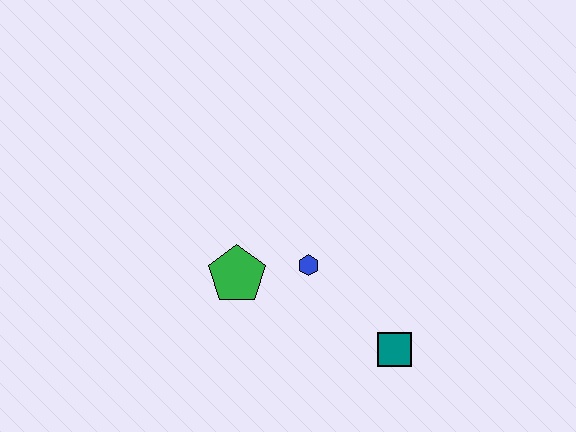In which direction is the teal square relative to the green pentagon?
The teal square is to the right of the green pentagon.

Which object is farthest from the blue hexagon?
The teal square is farthest from the blue hexagon.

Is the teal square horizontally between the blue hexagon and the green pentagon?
No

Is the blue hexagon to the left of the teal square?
Yes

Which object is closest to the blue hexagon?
The green pentagon is closest to the blue hexagon.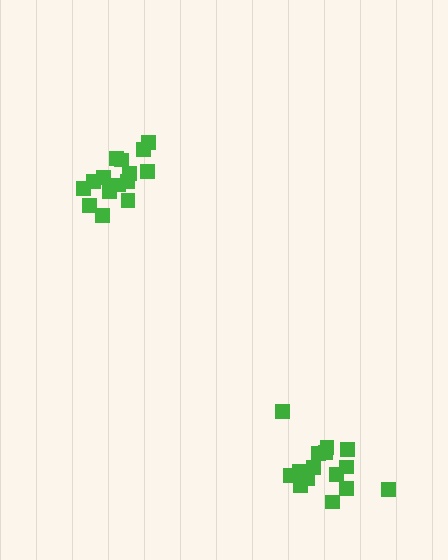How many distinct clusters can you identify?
There are 2 distinct clusters.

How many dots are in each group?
Group 1: 15 dots, Group 2: 15 dots (30 total).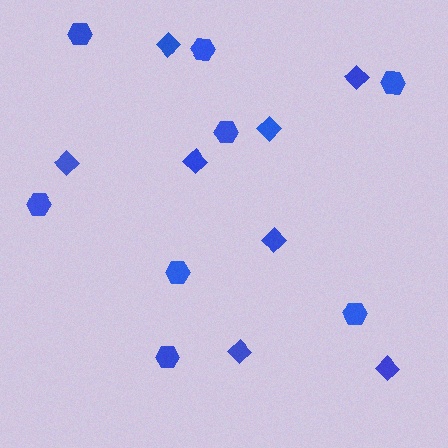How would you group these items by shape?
There are 2 groups: one group of hexagons (8) and one group of diamonds (8).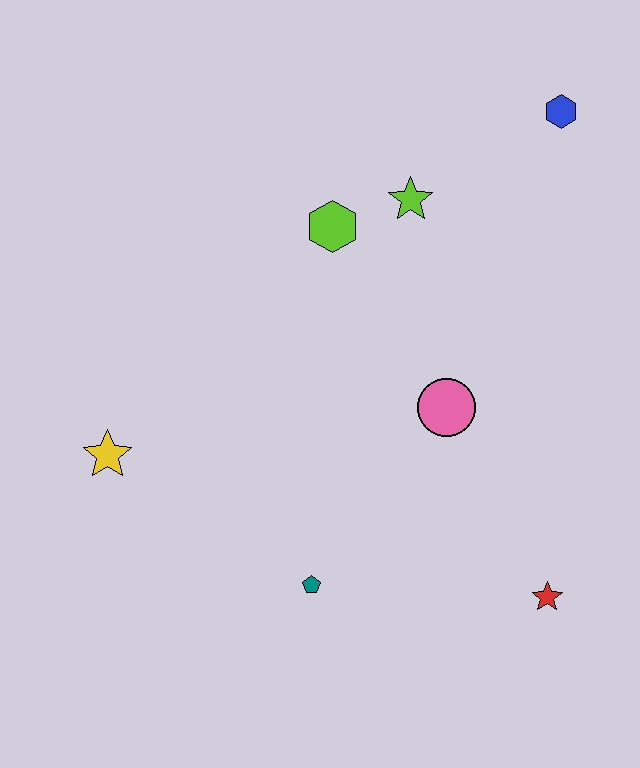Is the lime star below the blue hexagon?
Yes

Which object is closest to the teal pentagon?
The pink circle is closest to the teal pentagon.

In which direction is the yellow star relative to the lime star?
The yellow star is to the left of the lime star.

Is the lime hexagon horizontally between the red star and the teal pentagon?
Yes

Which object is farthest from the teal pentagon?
The blue hexagon is farthest from the teal pentagon.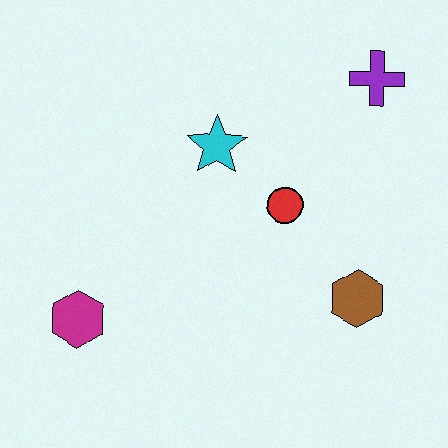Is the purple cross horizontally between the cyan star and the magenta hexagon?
No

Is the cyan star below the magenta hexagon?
No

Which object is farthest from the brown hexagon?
The magenta hexagon is farthest from the brown hexagon.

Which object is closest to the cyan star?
The red circle is closest to the cyan star.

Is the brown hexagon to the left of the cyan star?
No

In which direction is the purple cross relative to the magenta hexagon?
The purple cross is to the right of the magenta hexagon.